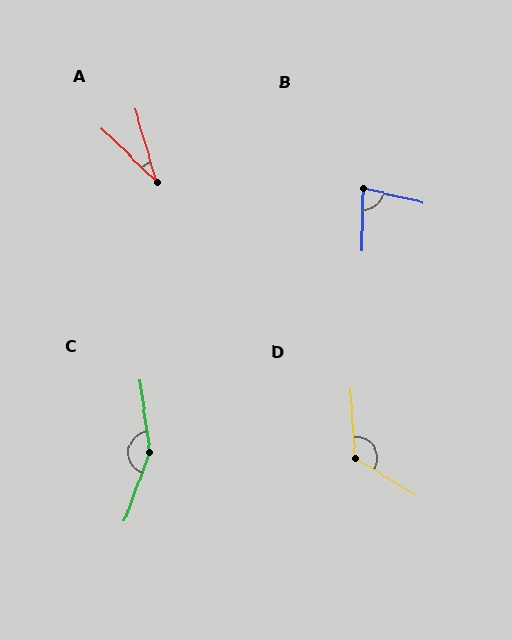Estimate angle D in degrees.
Approximately 124 degrees.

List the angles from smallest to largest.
A (29°), B (78°), D (124°), C (152°).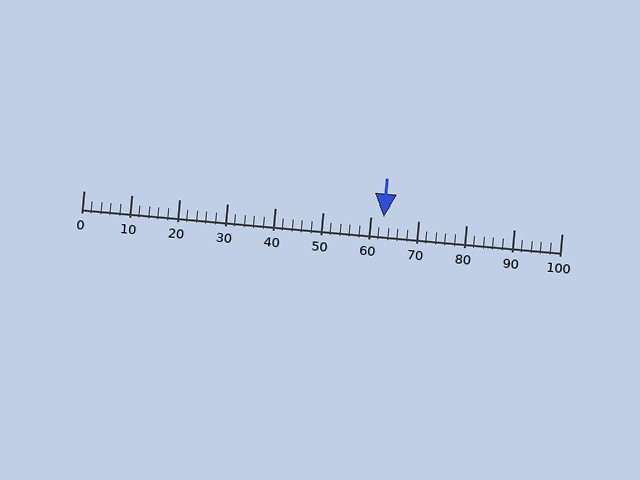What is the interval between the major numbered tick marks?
The major tick marks are spaced 10 units apart.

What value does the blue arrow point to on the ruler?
The blue arrow points to approximately 63.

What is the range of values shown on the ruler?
The ruler shows values from 0 to 100.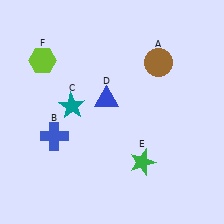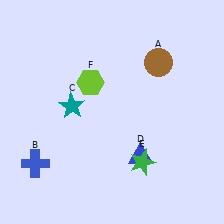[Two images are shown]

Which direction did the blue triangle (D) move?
The blue triangle (D) moved down.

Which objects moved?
The objects that moved are: the blue cross (B), the blue triangle (D), the lime hexagon (F).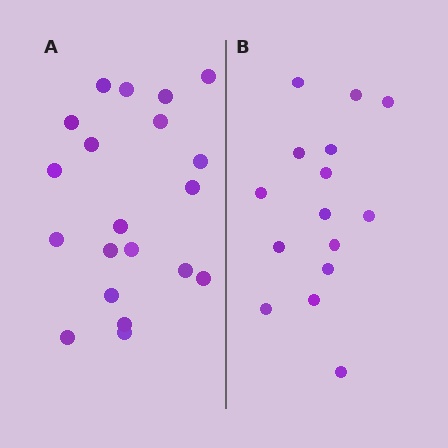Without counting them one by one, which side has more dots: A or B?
Region A (the left region) has more dots.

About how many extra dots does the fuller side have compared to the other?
Region A has about 5 more dots than region B.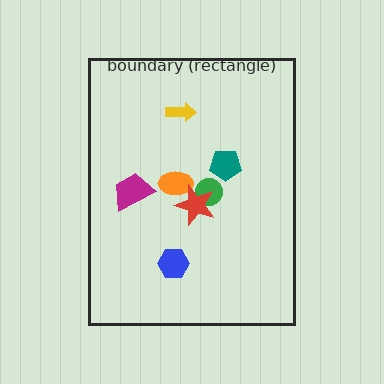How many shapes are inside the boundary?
7 inside, 0 outside.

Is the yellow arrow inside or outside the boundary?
Inside.